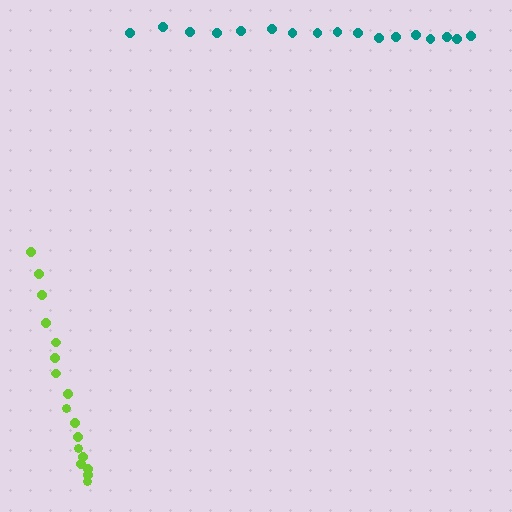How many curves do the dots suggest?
There are 2 distinct paths.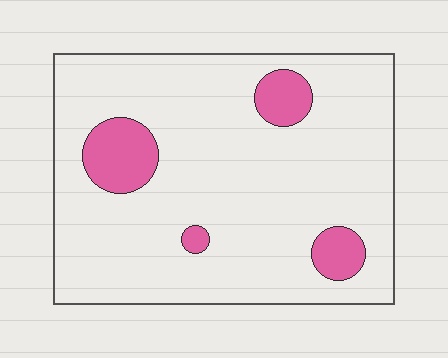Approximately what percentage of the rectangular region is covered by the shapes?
Approximately 10%.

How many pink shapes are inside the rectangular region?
4.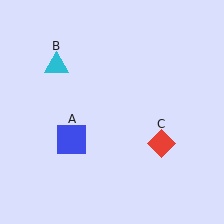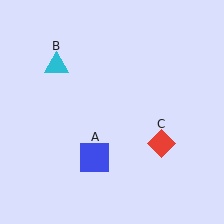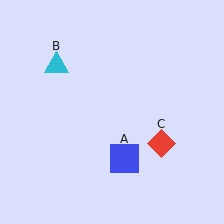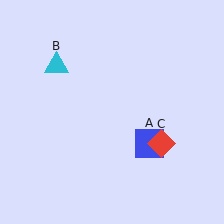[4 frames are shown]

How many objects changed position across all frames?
1 object changed position: blue square (object A).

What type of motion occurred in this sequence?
The blue square (object A) rotated counterclockwise around the center of the scene.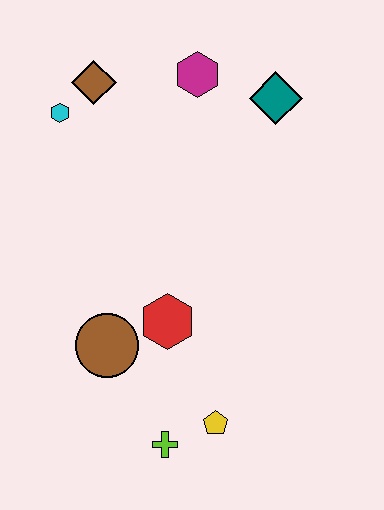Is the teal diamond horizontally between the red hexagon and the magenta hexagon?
No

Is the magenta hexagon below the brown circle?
No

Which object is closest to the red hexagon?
The brown circle is closest to the red hexagon.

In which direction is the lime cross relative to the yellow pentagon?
The lime cross is to the left of the yellow pentagon.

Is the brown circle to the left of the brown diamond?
No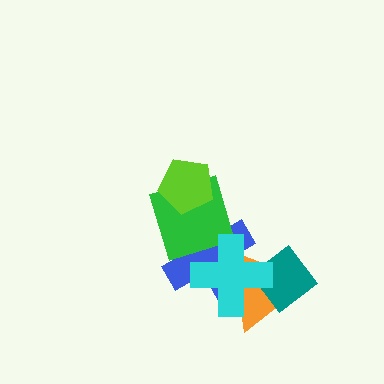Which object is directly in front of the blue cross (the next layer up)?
The green diamond is directly in front of the blue cross.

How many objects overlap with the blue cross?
3 objects overlap with the blue cross.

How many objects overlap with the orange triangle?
3 objects overlap with the orange triangle.